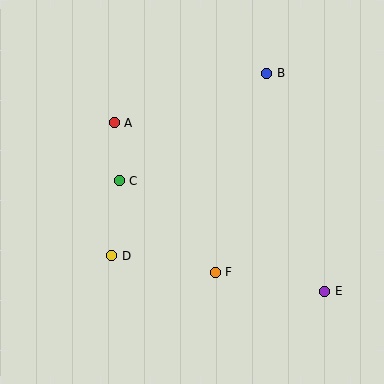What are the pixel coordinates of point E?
Point E is at (325, 291).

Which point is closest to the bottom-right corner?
Point E is closest to the bottom-right corner.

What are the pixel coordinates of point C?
Point C is at (119, 181).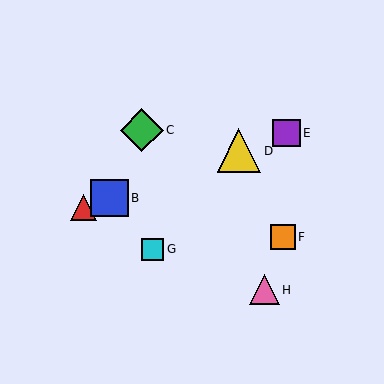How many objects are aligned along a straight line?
4 objects (A, B, D, E) are aligned along a straight line.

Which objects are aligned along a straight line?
Objects A, B, D, E are aligned along a straight line.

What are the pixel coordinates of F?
Object F is at (283, 237).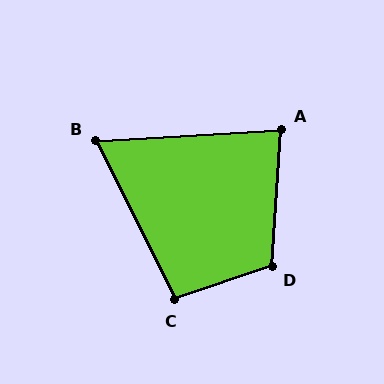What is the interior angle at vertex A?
Approximately 83 degrees (acute).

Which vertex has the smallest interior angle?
B, at approximately 67 degrees.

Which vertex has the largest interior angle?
D, at approximately 113 degrees.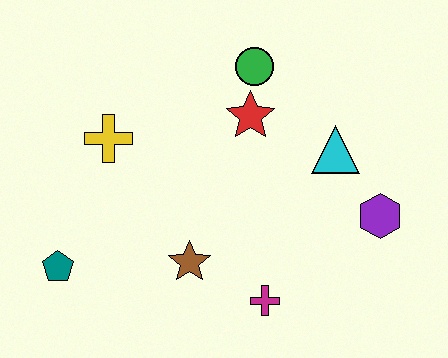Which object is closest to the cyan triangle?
The purple hexagon is closest to the cyan triangle.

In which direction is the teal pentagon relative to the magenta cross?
The teal pentagon is to the left of the magenta cross.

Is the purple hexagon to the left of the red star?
No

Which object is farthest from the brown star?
The green circle is farthest from the brown star.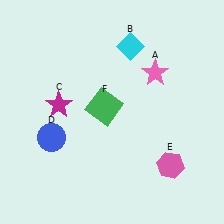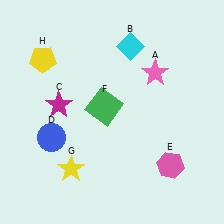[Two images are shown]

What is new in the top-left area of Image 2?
A yellow pentagon (H) was added in the top-left area of Image 2.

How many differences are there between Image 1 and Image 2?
There are 2 differences between the two images.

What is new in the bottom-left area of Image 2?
A yellow star (G) was added in the bottom-left area of Image 2.